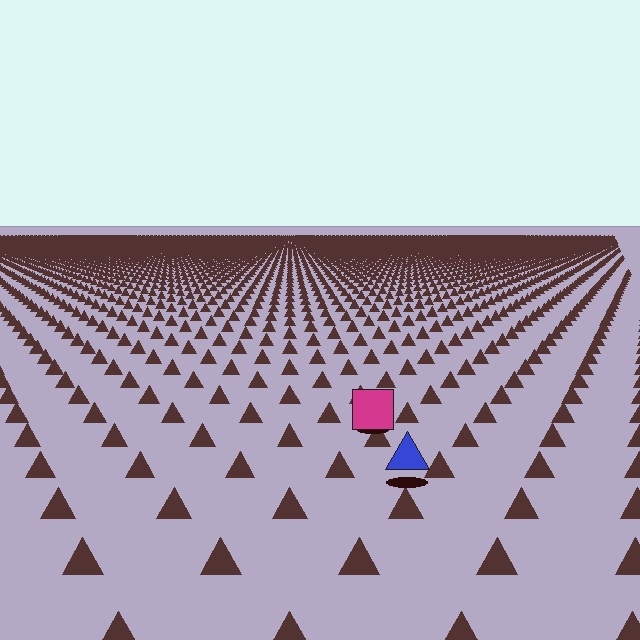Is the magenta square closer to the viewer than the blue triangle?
No. The blue triangle is closer — you can tell from the texture gradient: the ground texture is coarser near it.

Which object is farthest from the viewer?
The magenta square is farthest from the viewer. It appears smaller and the ground texture around it is denser.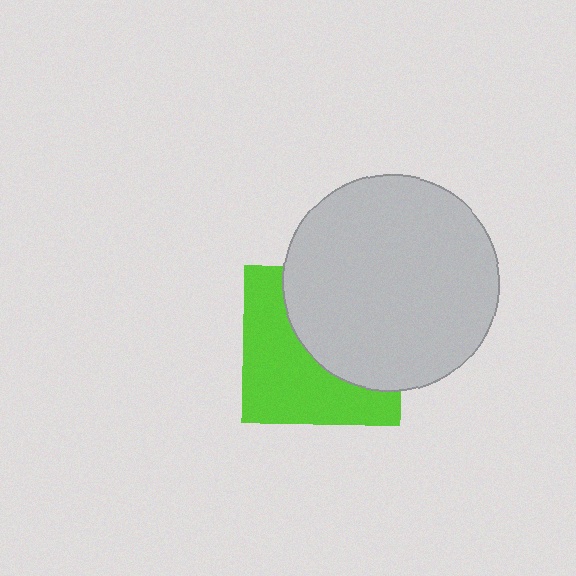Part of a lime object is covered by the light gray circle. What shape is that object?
It is a square.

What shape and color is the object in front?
The object in front is a light gray circle.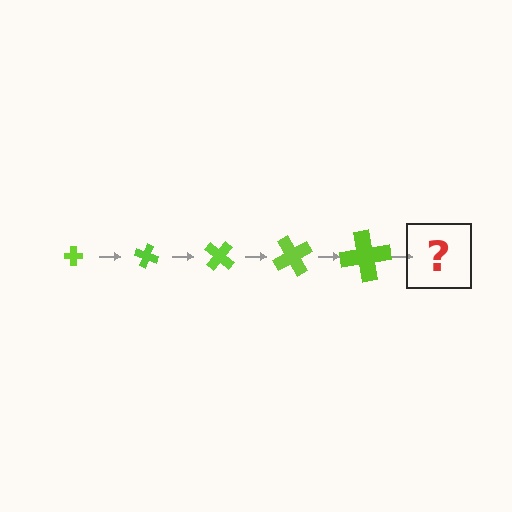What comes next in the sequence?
The next element should be a cross, larger than the previous one and rotated 100 degrees from the start.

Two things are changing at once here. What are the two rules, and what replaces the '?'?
The two rules are that the cross grows larger each step and it rotates 20 degrees each step. The '?' should be a cross, larger than the previous one and rotated 100 degrees from the start.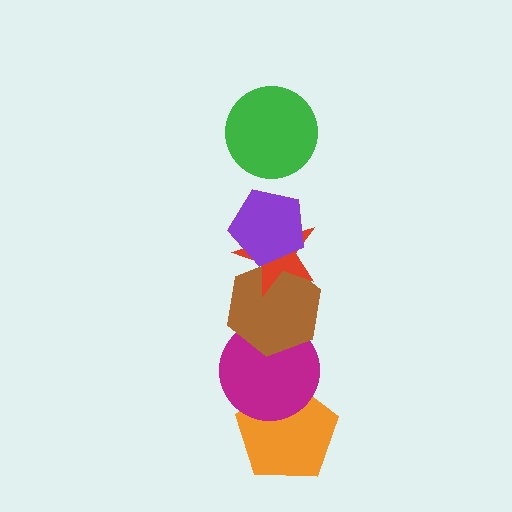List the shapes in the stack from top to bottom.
From top to bottom: the green circle, the purple pentagon, the red star, the brown hexagon, the magenta circle, the orange pentagon.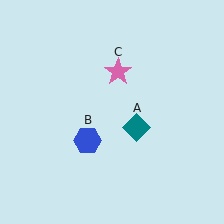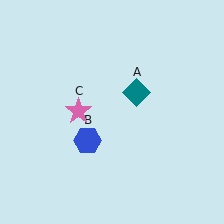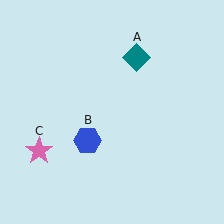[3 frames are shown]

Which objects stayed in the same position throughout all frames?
Blue hexagon (object B) remained stationary.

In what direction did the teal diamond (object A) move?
The teal diamond (object A) moved up.